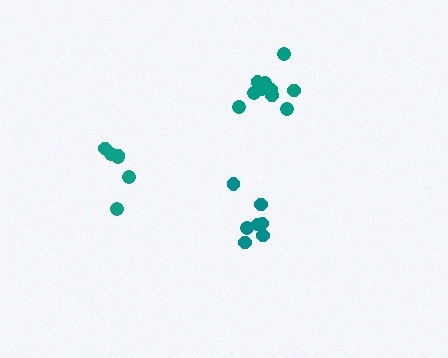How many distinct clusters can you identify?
There are 3 distinct clusters.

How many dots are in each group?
Group 1: 7 dots, Group 2: 6 dots, Group 3: 10 dots (23 total).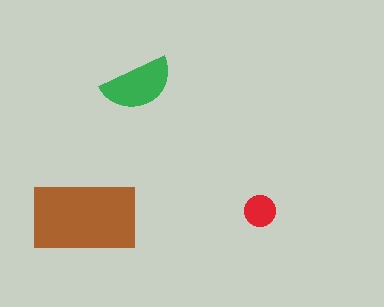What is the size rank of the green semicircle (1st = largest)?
2nd.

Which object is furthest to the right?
The red circle is rightmost.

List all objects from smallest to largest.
The red circle, the green semicircle, the brown rectangle.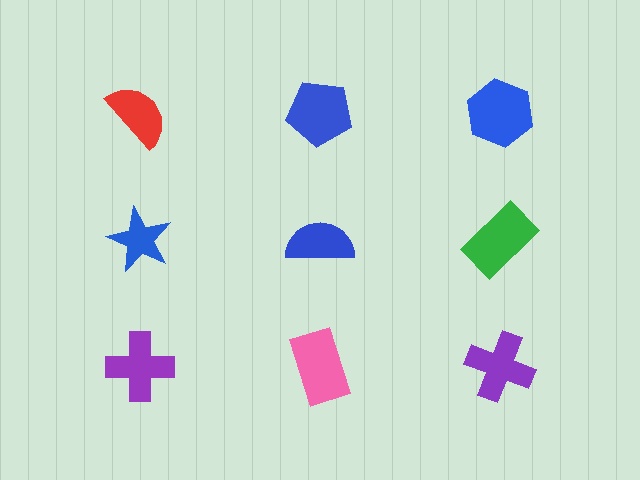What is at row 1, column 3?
A blue hexagon.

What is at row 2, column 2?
A blue semicircle.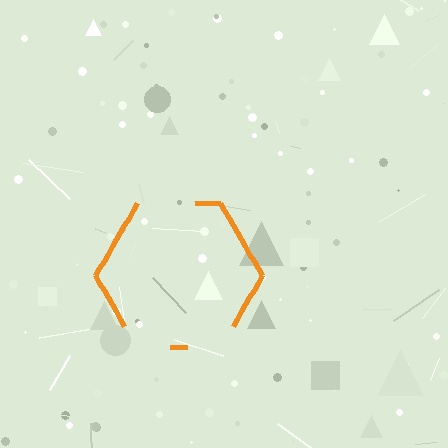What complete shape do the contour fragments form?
The contour fragments form a hexagon.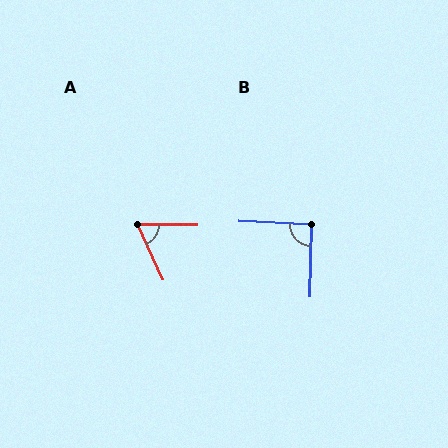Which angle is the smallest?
A, at approximately 65 degrees.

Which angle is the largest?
B, at approximately 92 degrees.